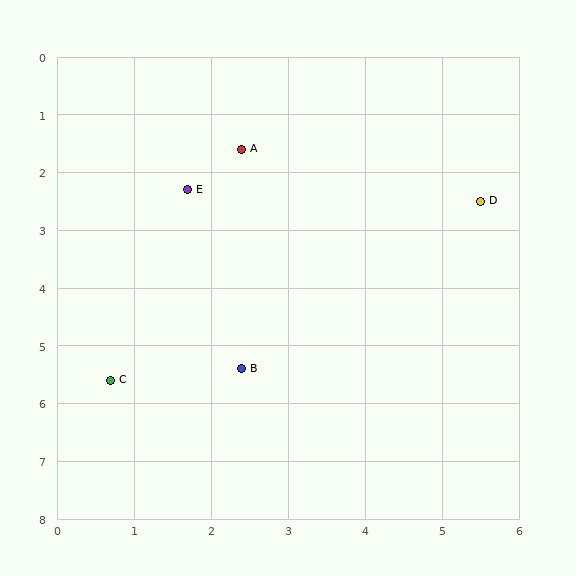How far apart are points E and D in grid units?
Points E and D are about 3.8 grid units apart.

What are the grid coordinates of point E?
Point E is at approximately (1.7, 2.3).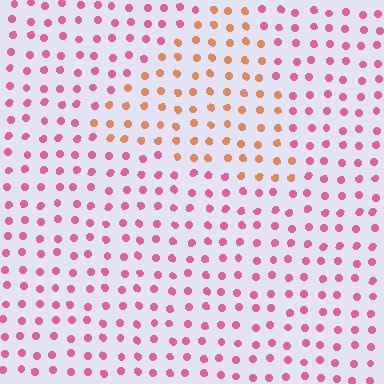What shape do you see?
I see a triangle.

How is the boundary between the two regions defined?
The boundary is defined purely by a slight shift in hue (about 47 degrees). Spacing, size, and orientation are identical on both sides.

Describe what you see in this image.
The image is filled with small pink elements in a uniform arrangement. A triangle-shaped region is visible where the elements are tinted to a slightly different hue, forming a subtle color boundary.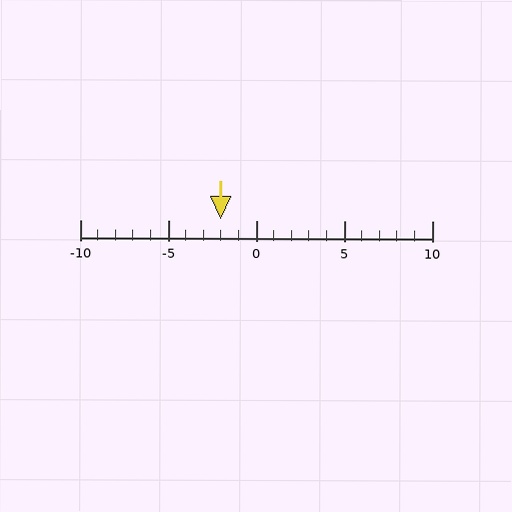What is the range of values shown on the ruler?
The ruler shows values from -10 to 10.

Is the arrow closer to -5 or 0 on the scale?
The arrow is closer to 0.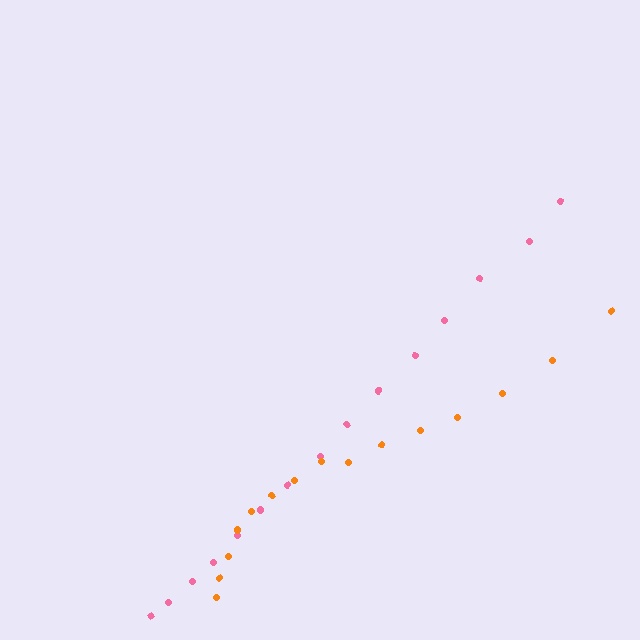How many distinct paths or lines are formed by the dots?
There are 2 distinct paths.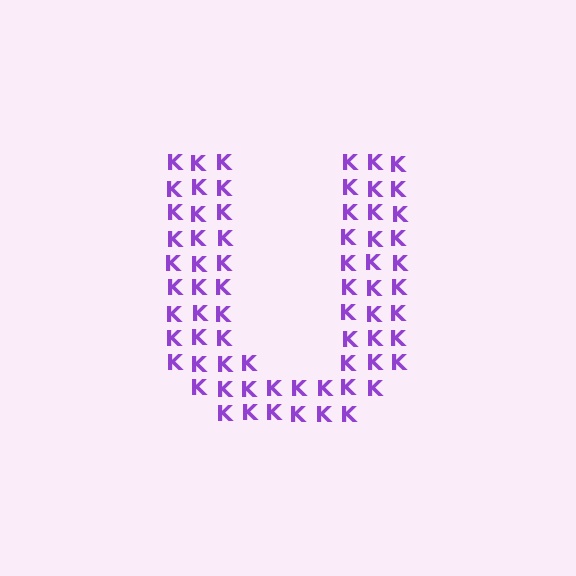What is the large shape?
The large shape is the letter U.